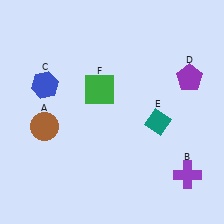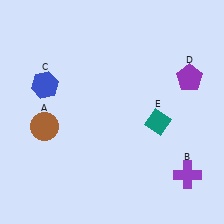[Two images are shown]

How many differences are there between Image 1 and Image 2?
There is 1 difference between the two images.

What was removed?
The green square (F) was removed in Image 2.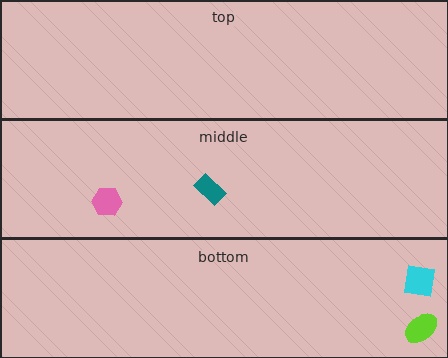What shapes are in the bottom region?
The lime ellipse, the cyan square.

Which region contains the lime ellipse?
The bottom region.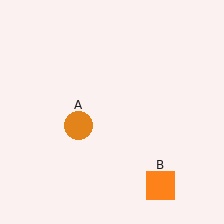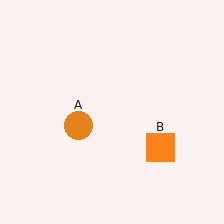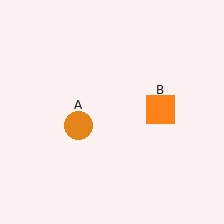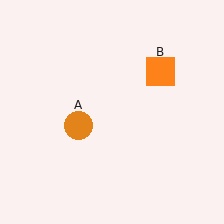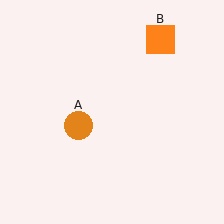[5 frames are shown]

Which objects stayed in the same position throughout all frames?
Orange circle (object A) remained stationary.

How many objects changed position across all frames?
1 object changed position: orange square (object B).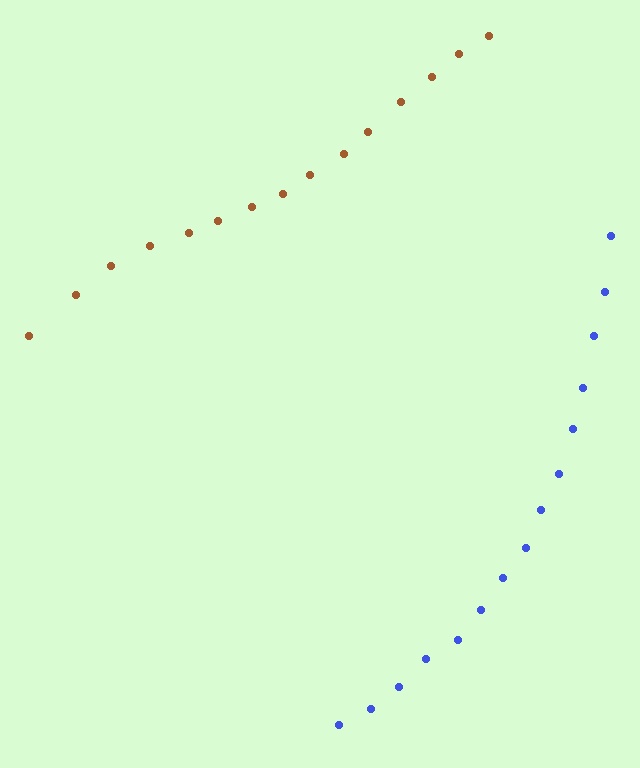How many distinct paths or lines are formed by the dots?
There are 2 distinct paths.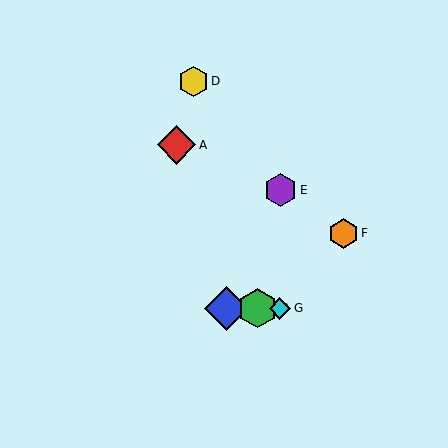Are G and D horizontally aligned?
No, G is at y≈308 and D is at y≈82.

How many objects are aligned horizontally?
3 objects (B, C, G) are aligned horizontally.